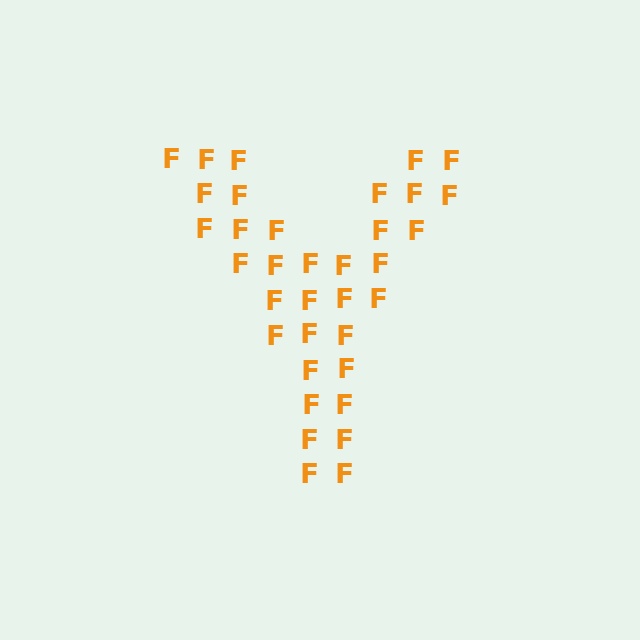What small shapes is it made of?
It is made of small letter F's.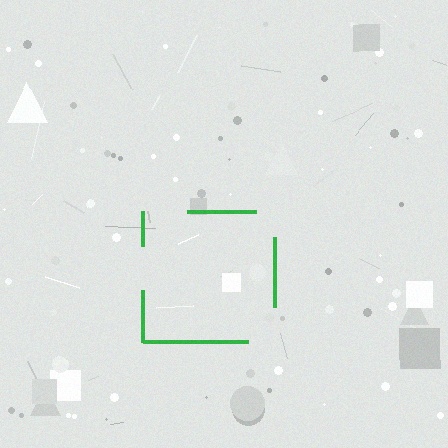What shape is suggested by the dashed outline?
The dashed outline suggests a square.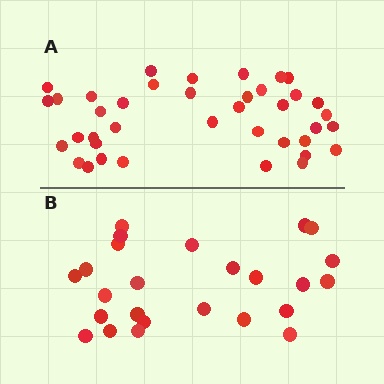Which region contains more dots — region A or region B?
Region A (the top region) has more dots.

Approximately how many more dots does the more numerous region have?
Region A has approximately 15 more dots than region B.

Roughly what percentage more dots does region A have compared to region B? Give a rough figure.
About 55% more.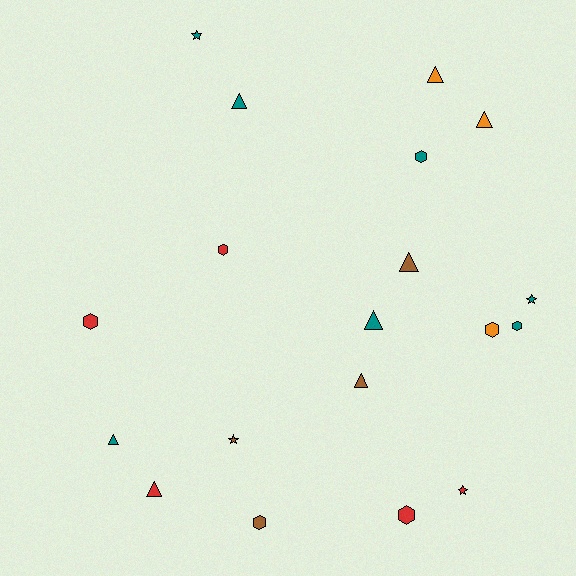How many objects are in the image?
There are 19 objects.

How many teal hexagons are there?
There are 2 teal hexagons.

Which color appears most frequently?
Teal, with 7 objects.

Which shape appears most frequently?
Triangle, with 8 objects.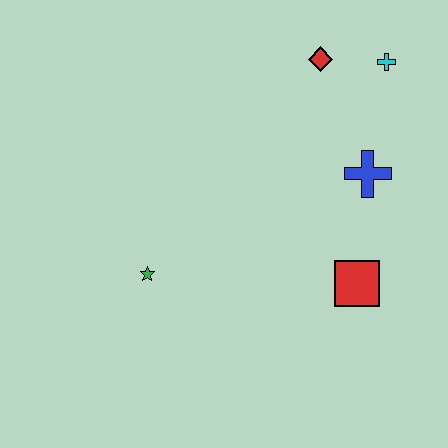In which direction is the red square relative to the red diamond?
The red square is below the red diamond.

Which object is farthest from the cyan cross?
The green star is farthest from the cyan cross.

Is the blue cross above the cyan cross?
No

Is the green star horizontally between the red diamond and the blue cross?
No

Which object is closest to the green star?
The red square is closest to the green star.